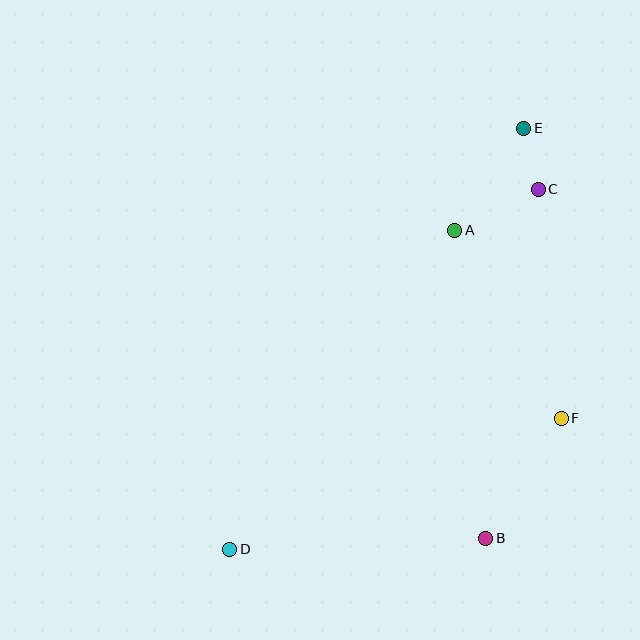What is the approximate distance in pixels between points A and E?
The distance between A and E is approximately 123 pixels.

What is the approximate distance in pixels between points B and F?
The distance between B and F is approximately 142 pixels.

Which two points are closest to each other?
Points C and E are closest to each other.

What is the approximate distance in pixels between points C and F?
The distance between C and F is approximately 230 pixels.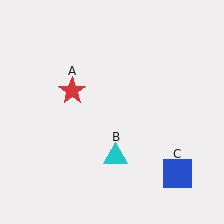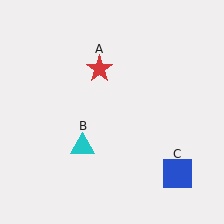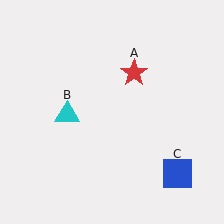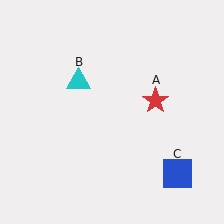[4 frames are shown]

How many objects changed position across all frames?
2 objects changed position: red star (object A), cyan triangle (object B).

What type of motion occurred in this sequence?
The red star (object A), cyan triangle (object B) rotated clockwise around the center of the scene.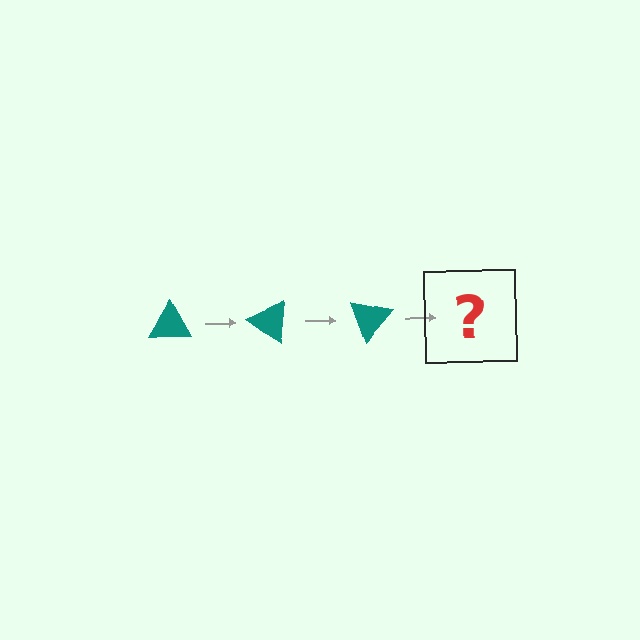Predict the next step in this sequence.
The next step is a teal triangle rotated 105 degrees.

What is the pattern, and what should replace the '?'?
The pattern is that the triangle rotates 35 degrees each step. The '?' should be a teal triangle rotated 105 degrees.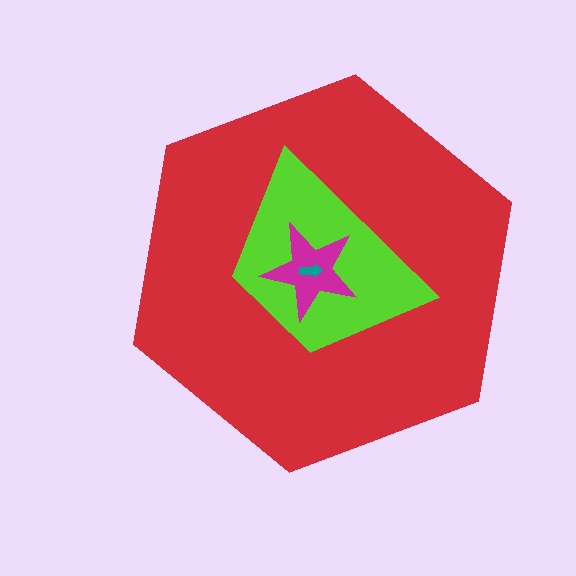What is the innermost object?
The teal arrow.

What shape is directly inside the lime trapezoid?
The magenta star.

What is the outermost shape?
The red hexagon.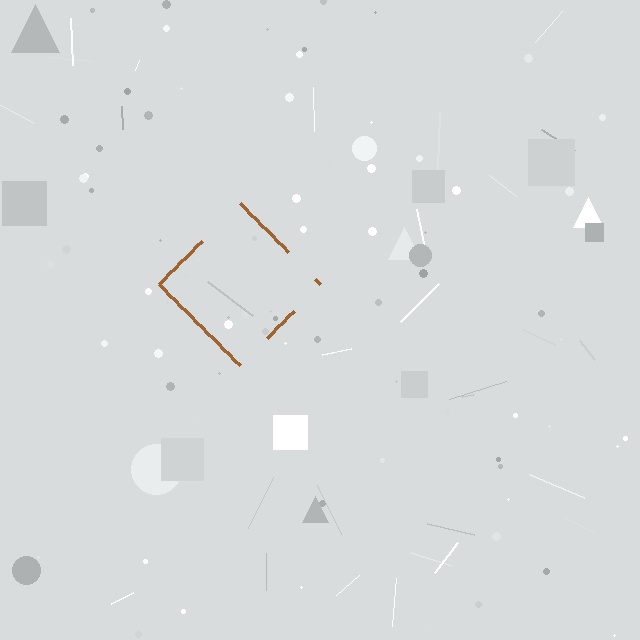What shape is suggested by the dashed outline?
The dashed outline suggests a diamond.